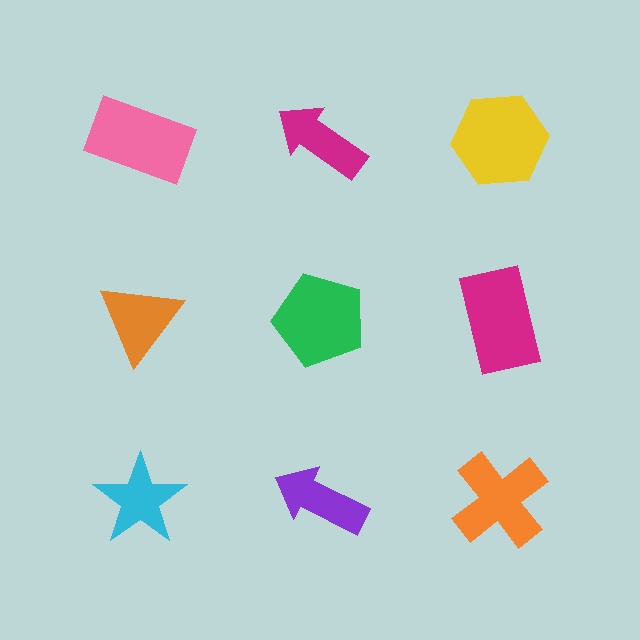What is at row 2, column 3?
A magenta rectangle.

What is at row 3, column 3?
An orange cross.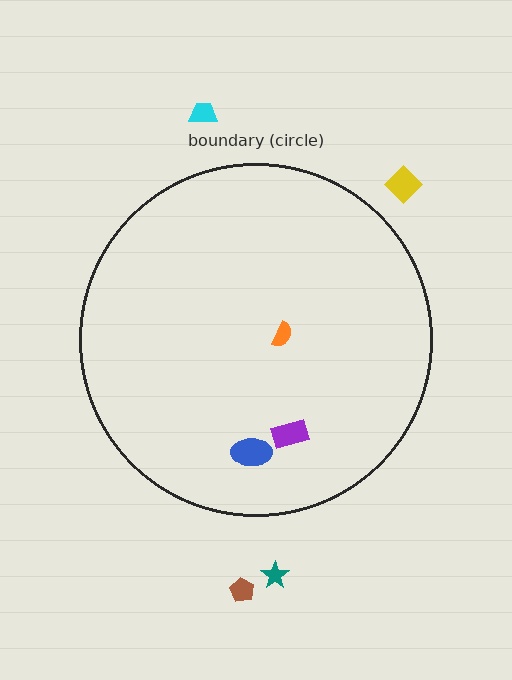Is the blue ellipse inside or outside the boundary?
Inside.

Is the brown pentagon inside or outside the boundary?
Outside.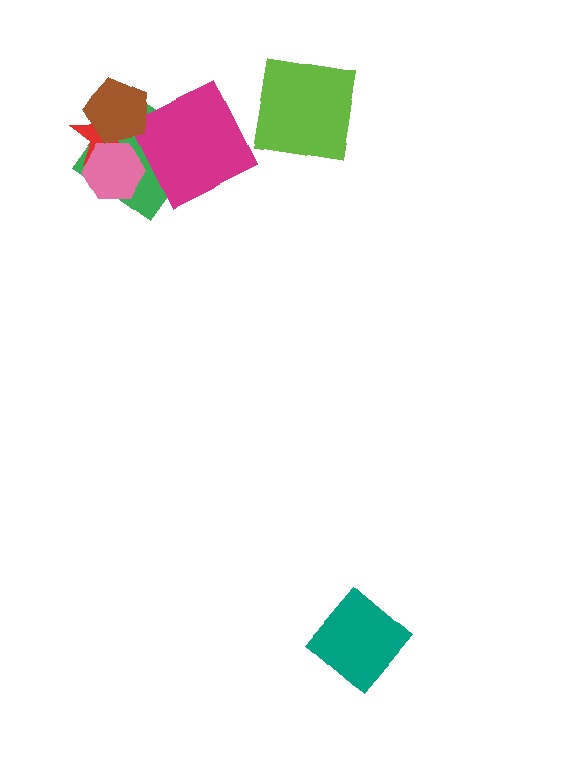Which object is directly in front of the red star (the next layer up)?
The pink hexagon is directly in front of the red star.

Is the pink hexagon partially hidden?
Yes, it is partially covered by another shape.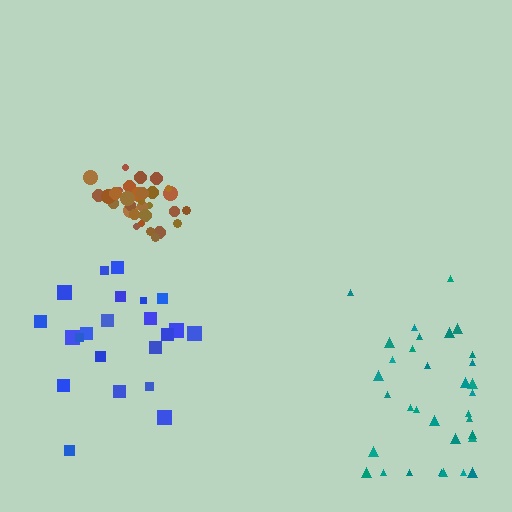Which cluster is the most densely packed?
Brown.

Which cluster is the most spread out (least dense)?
Teal.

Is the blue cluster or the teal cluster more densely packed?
Blue.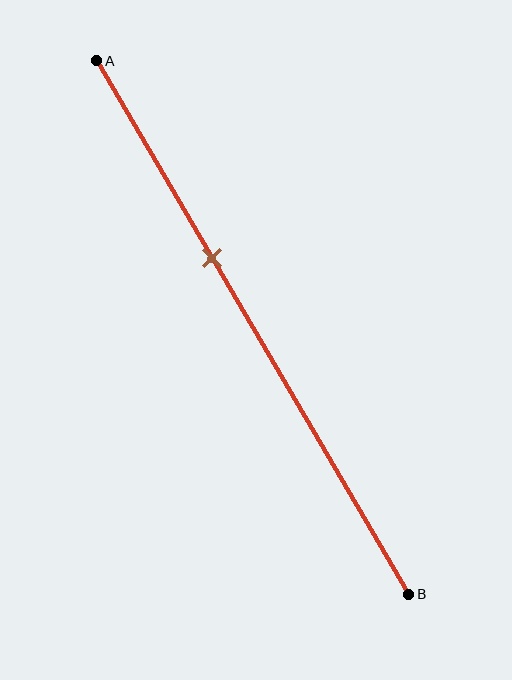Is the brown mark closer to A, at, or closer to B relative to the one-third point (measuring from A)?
The brown mark is closer to point B than the one-third point of segment AB.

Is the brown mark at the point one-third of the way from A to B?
No, the mark is at about 35% from A, not at the 33% one-third point.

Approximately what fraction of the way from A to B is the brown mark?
The brown mark is approximately 35% of the way from A to B.